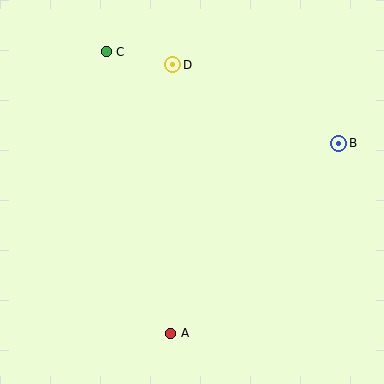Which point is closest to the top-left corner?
Point C is closest to the top-left corner.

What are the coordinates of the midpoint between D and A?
The midpoint between D and A is at (172, 199).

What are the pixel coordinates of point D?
Point D is at (173, 65).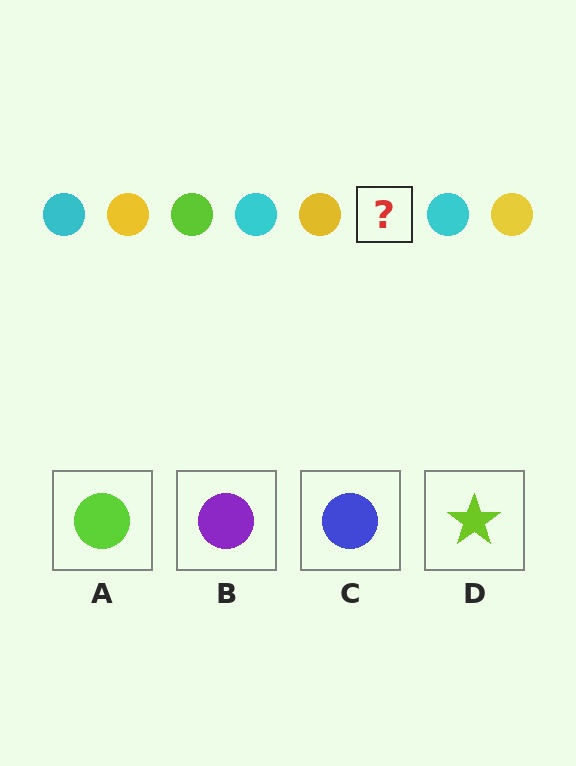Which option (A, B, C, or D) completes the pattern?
A.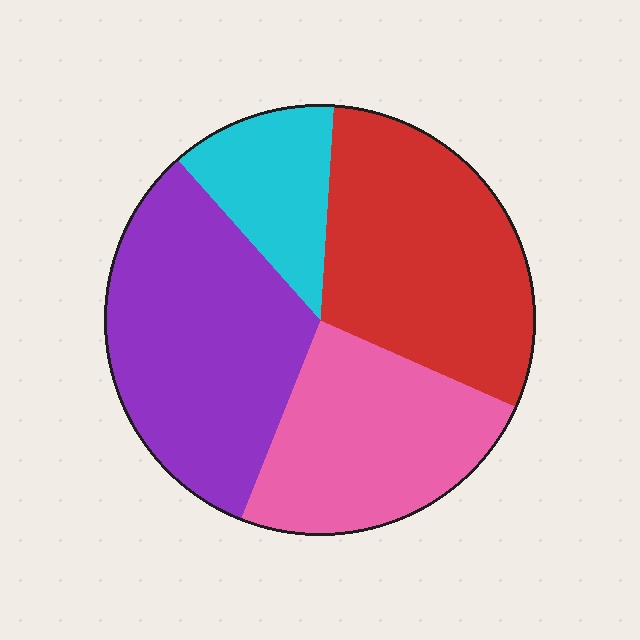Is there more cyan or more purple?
Purple.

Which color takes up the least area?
Cyan, at roughly 15%.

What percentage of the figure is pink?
Pink takes up about one quarter (1/4) of the figure.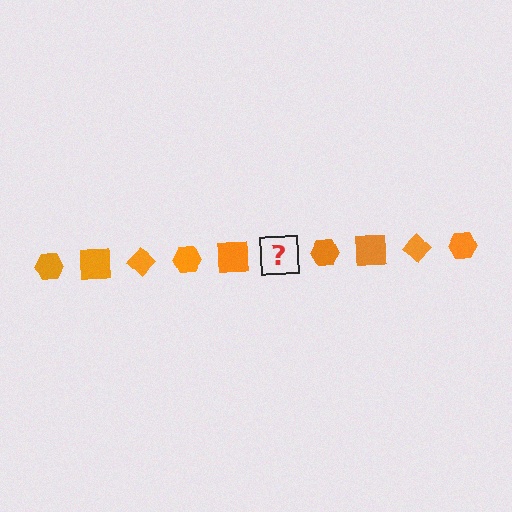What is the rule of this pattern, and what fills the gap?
The rule is that the pattern cycles through hexagon, square, diamond shapes in orange. The gap should be filled with an orange diamond.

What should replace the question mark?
The question mark should be replaced with an orange diamond.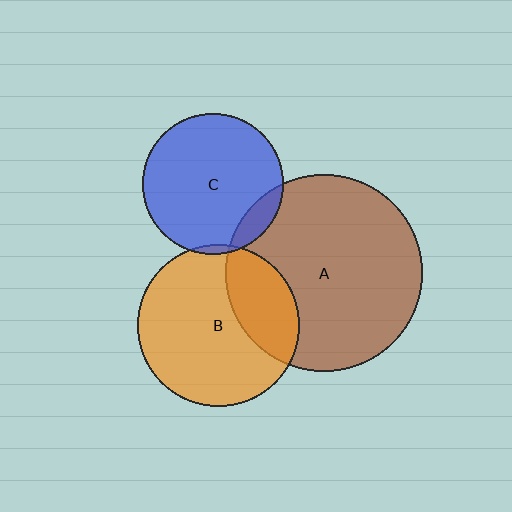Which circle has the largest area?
Circle A (brown).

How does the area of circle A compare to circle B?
Approximately 1.5 times.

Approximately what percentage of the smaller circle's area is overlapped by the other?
Approximately 10%.